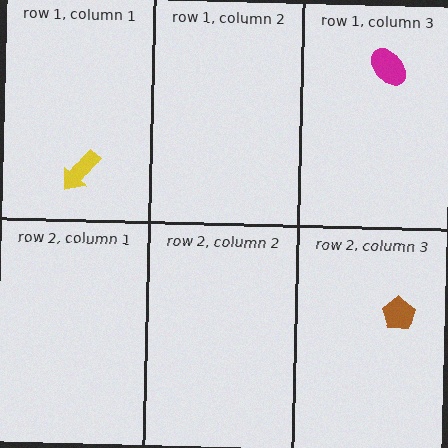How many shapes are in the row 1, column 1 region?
1.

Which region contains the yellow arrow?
The row 1, column 1 region.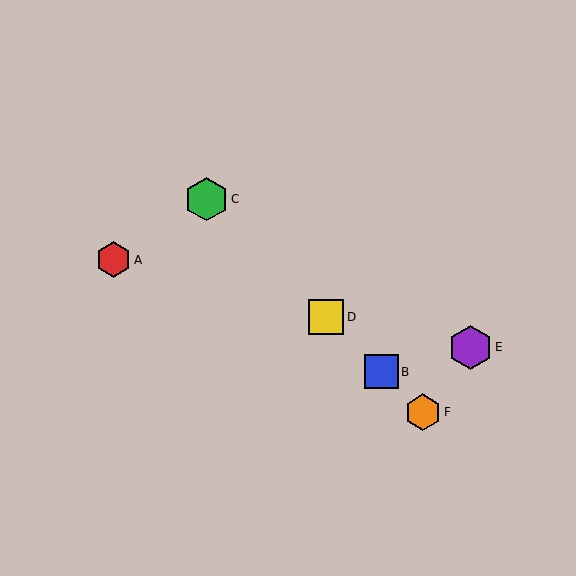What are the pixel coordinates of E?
Object E is at (470, 347).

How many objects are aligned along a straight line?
4 objects (B, C, D, F) are aligned along a straight line.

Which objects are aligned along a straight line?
Objects B, C, D, F are aligned along a straight line.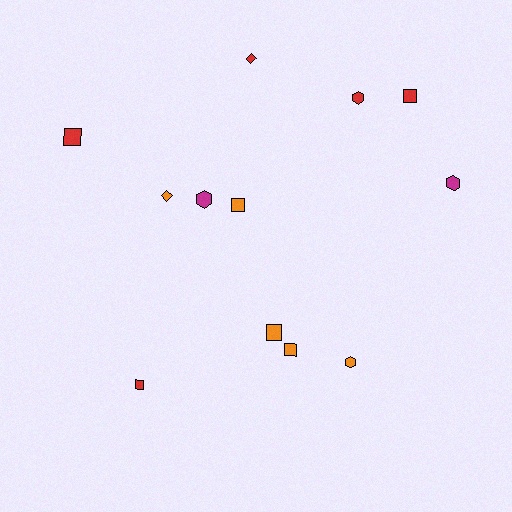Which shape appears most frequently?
Square, with 6 objects.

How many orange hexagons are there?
There is 1 orange hexagon.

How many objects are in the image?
There are 12 objects.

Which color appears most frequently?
Orange, with 5 objects.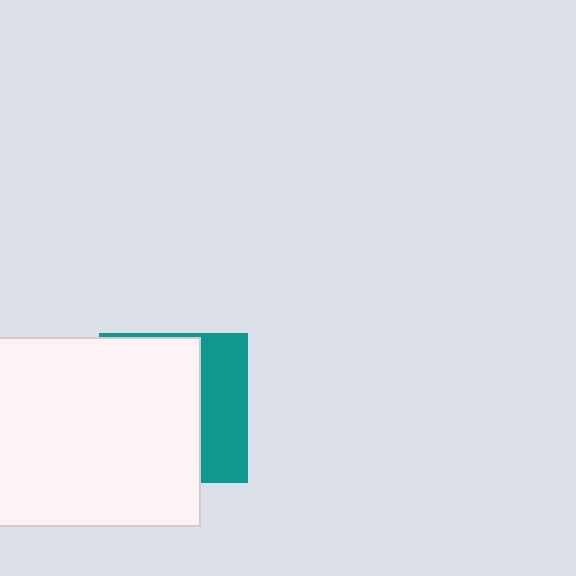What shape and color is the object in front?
The object in front is a white rectangle.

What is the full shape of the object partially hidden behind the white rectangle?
The partially hidden object is a teal square.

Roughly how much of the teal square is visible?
A small part of it is visible (roughly 33%).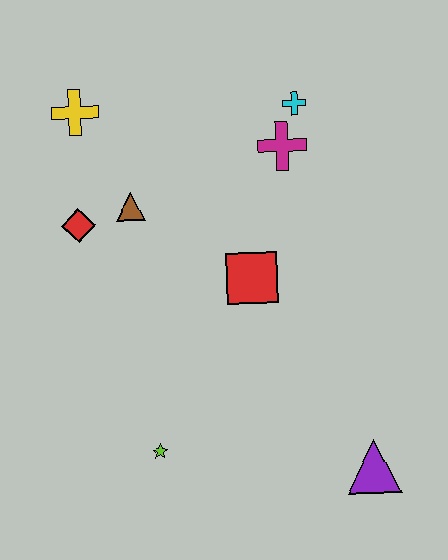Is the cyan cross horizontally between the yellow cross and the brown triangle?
No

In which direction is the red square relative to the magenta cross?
The red square is below the magenta cross.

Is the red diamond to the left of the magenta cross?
Yes